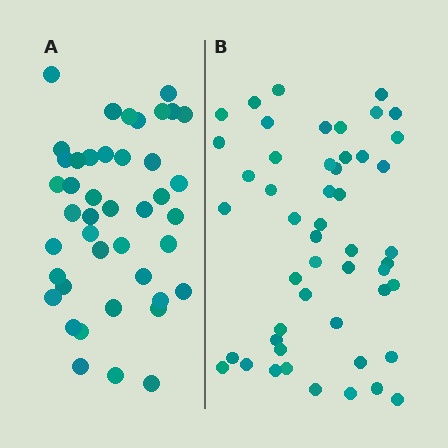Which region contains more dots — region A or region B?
Region B (the right region) has more dots.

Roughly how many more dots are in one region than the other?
Region B has roughly 8 or so more dots than region A.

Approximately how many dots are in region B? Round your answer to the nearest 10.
About 50 dots.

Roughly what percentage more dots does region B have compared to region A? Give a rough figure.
About 15% more.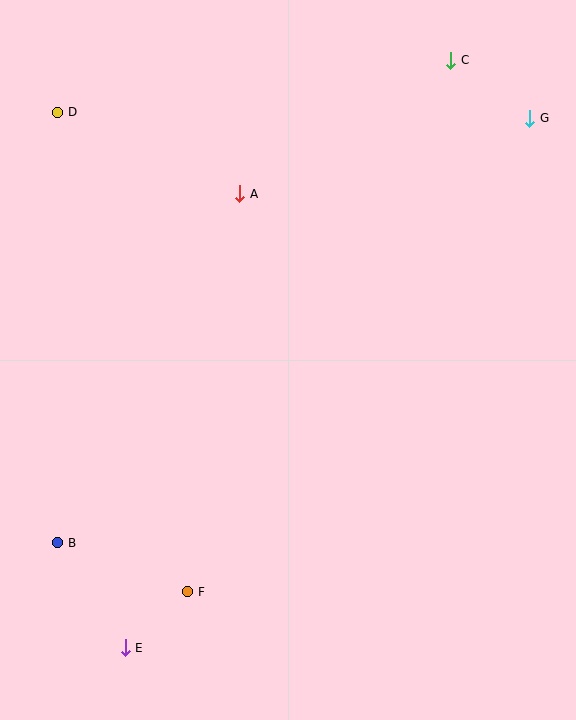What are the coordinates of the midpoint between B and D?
The midpoint between B and D is at (58, 328).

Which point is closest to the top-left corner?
Point D is closest to the top-left corner.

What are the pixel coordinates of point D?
Point D is at (58, 112).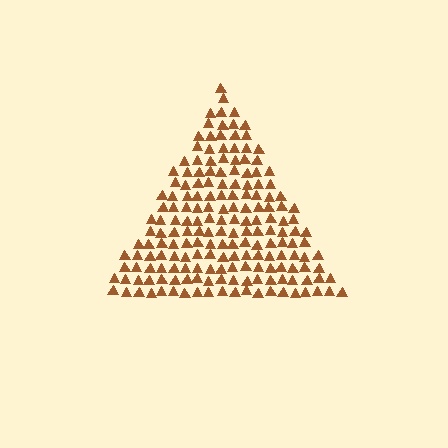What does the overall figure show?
The overall figure shows a triangle.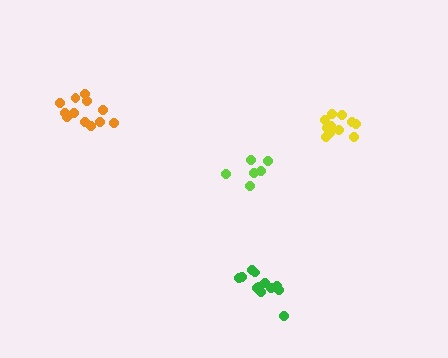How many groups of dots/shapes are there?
There are 4 groups.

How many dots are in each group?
Group 1: 12 dots, Group 2: 12 dots, Group 3: 11 dots, Group 4: 6 dots (41 total).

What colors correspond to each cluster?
The clusters are colored: green, orange, yellow, lime.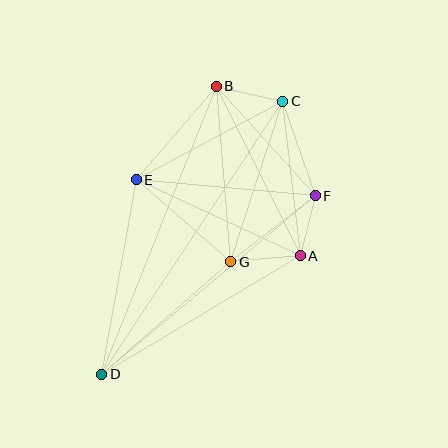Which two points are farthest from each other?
Points C and D are farthest from each other.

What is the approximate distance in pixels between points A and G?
The distance between A and G is approximately 69 pixels.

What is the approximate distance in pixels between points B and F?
The distance between B and F is approximately 147 pixels.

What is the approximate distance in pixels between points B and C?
The distance between B and C is approximately 68 pixels.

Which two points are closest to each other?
Points A and F are closest to each other.